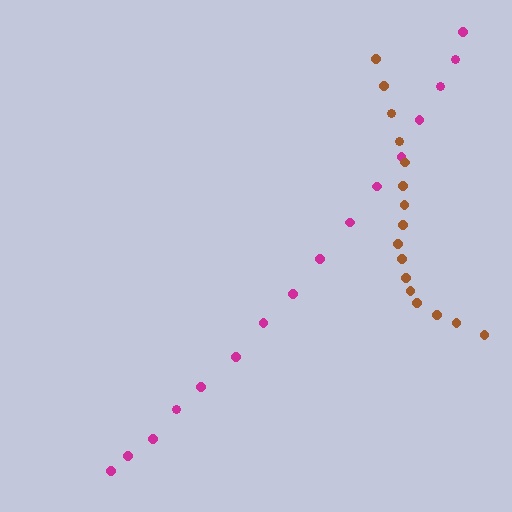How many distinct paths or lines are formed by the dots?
There are 2 distinct paths.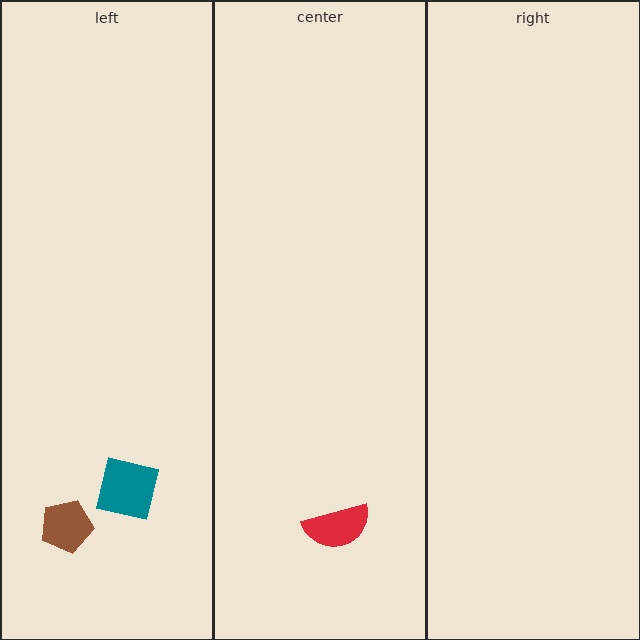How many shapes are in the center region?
1.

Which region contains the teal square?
The left region.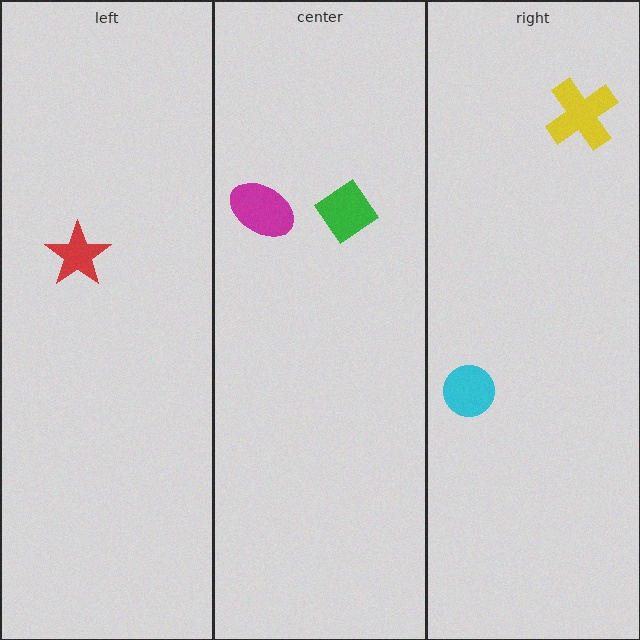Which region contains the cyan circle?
The right region.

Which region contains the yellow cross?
The right region.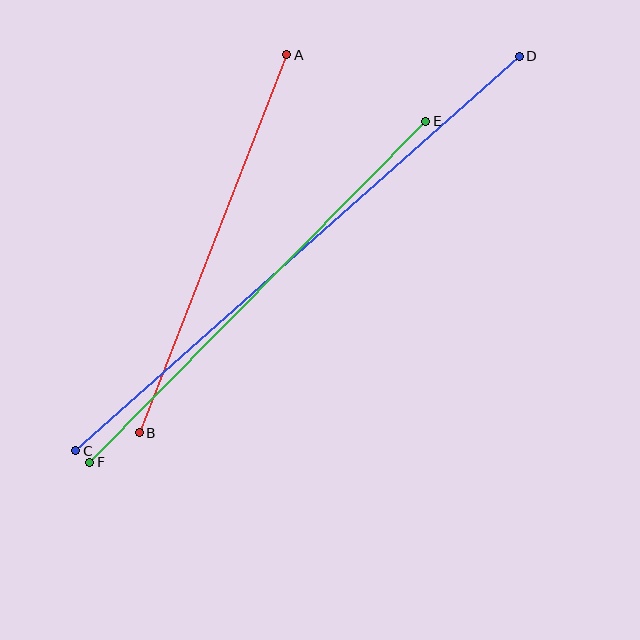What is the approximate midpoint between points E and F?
The midpoint is at approximately (258, 292) pixels.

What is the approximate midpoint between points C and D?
The midpoint is at approximately (298, 253) pixels.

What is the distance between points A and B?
The distance is approximately 406 pixels.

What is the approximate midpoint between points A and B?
The midpoint is at approximately (213, 244) pixels.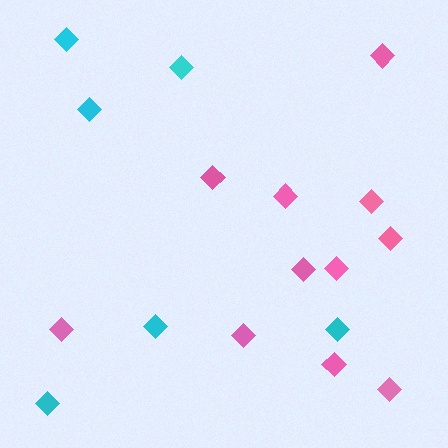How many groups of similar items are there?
There are 2 groups: one group of pink diamonds (11) and one group of cyan diamonds (6).